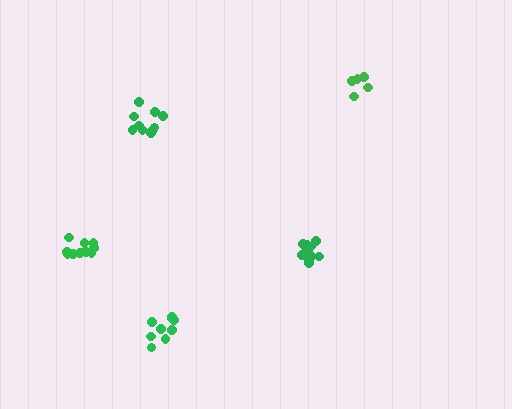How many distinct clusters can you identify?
There are 5 distinct clusters.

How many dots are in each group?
Group 1: 10 dots, Group 2: 11 dots, Group 3: 11 dots, Group 4: 9 dots, Group 5: 5 dots (46 total).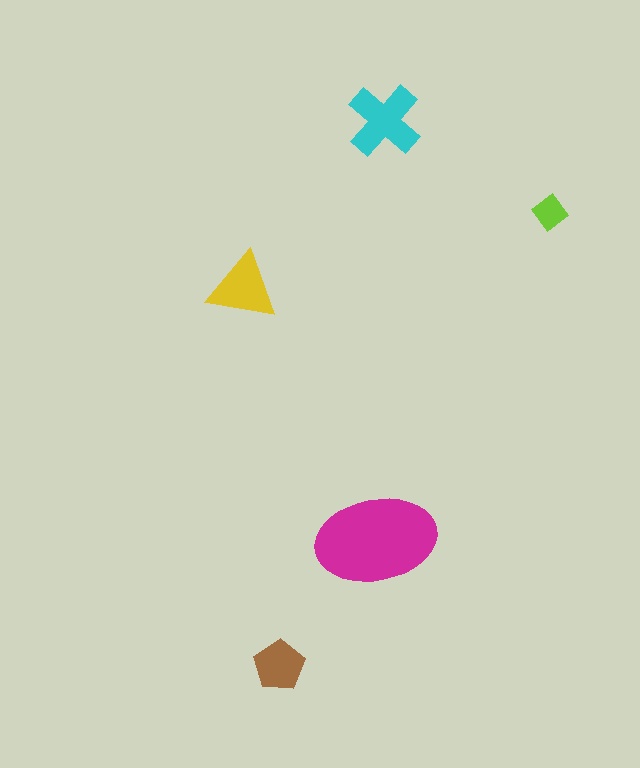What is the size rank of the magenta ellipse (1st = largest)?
1st.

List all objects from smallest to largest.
The lime diamond, the brown pentagon, the yellow triangle, the cyan cross, the magenta ellipse.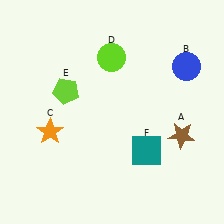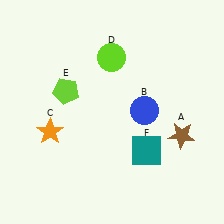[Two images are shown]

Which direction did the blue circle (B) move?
The blue circle (B) moved down.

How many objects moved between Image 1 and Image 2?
1 object moved between the two images.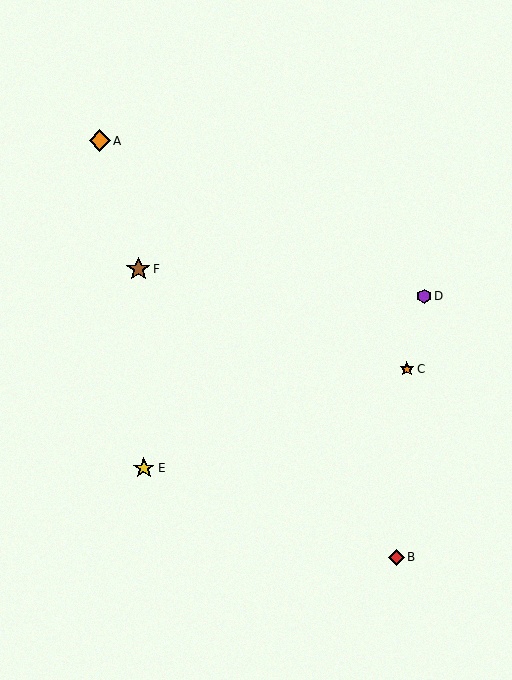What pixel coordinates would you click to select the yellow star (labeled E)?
Click at (144, 468) to select the yellow star E.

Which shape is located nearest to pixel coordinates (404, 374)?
The orange star (labeled C) at (407, 369) is nearest to that location.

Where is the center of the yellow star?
The center of the yellow star is at (144, 468).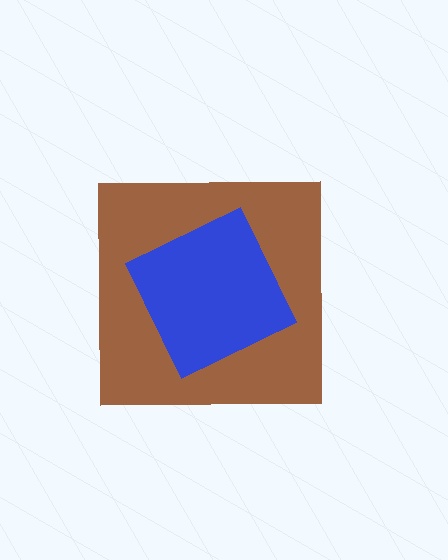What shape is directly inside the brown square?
The blue square.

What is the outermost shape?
The brown square.